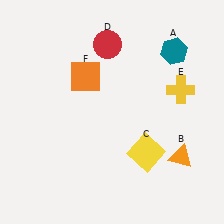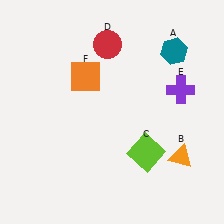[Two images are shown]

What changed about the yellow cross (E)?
In Image 1, E is yellow. In Image 2, it changed to purple.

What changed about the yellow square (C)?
In Image 1, C is yellow. In Image 2, it changed to lime.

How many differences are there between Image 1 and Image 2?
There are 2 differences between the two images.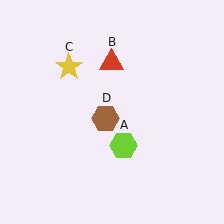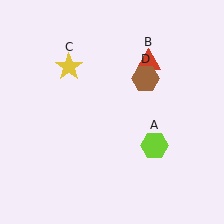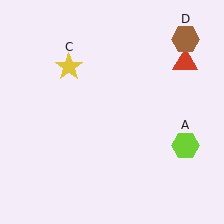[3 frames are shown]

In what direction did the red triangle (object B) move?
The red triangle (object B) moved right.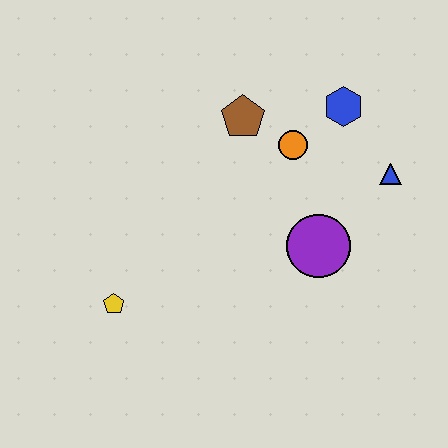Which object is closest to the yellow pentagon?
The purple circle is closest to the yellow pentagon.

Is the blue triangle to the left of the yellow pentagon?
No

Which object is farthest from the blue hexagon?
The yellow pentagon is farthest from the blue hexagon.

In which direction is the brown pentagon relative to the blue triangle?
The brown pentagon is to the left of the blue triangle.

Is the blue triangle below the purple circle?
No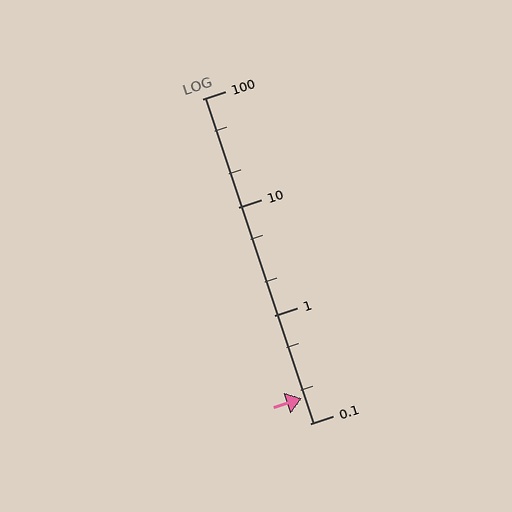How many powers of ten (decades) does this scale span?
The scale spans 3 decades, from 0.1 to 100.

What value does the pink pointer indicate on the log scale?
The pointer indicates approximately 0.17.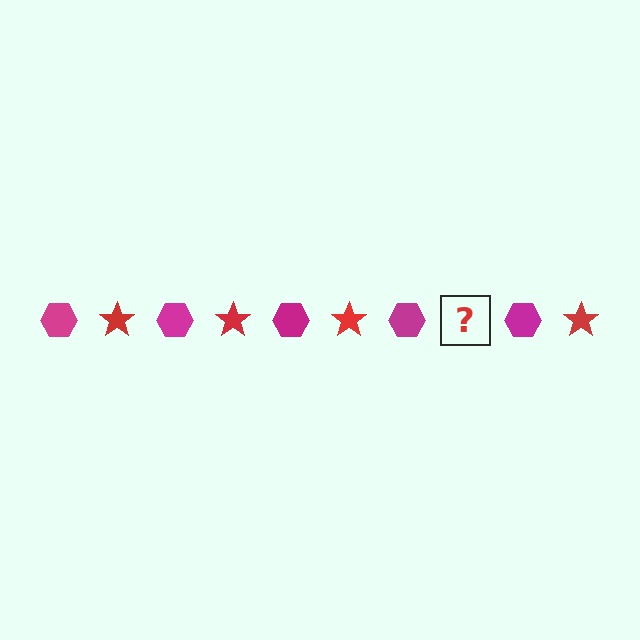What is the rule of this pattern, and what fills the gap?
The rule is that the pattern alternates between magenta hexagon and red star. The gap should be filled with a red star.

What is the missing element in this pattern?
The missing element is a red star.